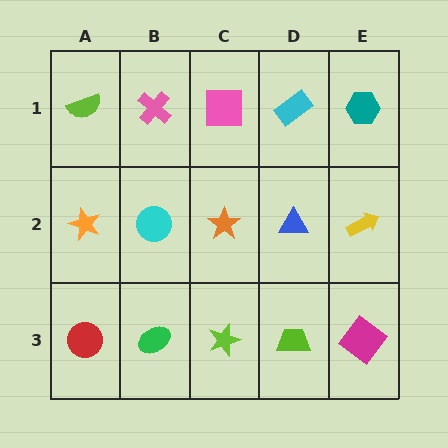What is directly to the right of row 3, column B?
A lime star.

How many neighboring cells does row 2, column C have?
4.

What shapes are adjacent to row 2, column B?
A pink cross (row 1, column B), a green ellipse (row 3, column B), an orange star (row 2, column A), an orange star (row 2, column C).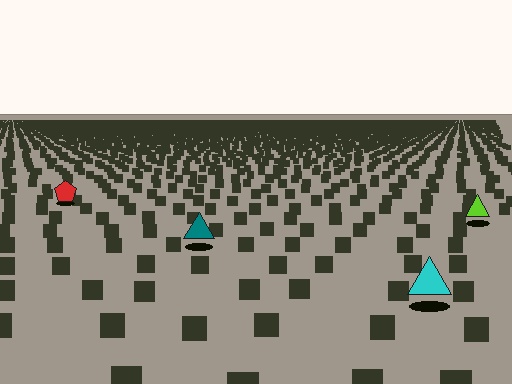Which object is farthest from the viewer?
The red pentagon is farthest from the viewer. It appears smaller and the ground texture around it is denser.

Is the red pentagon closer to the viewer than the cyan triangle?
No. The cyan triangle is closer — you can tell from the texture gradient: the ground texture is coarser near it.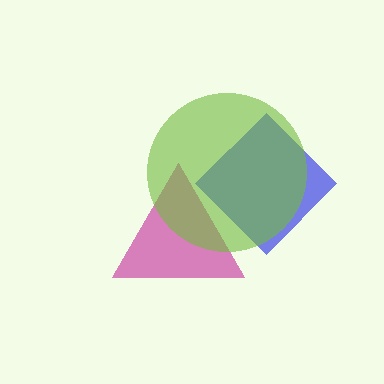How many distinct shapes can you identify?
There are 3 distinct shapes: a magenta triangle, a blue diamond, a lime circle.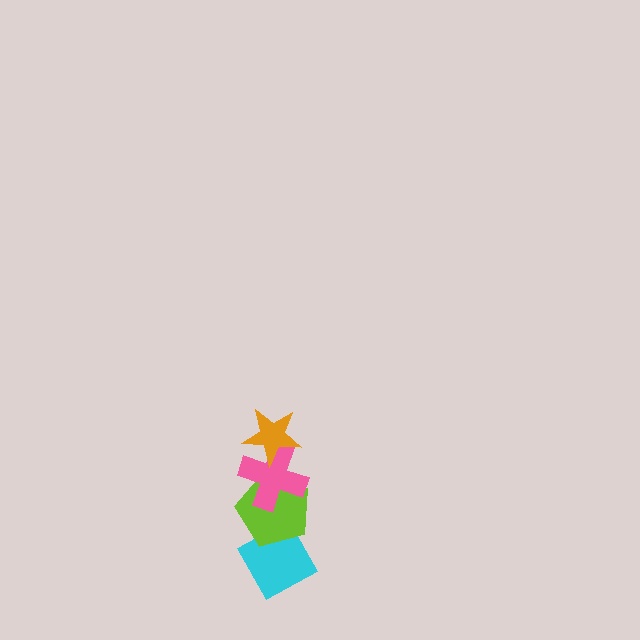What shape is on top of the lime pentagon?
The pink cross is on top of the lime pentagon.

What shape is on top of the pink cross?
The orange star is on top of the pink cross.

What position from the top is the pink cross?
The pink cross is 2nd from the top.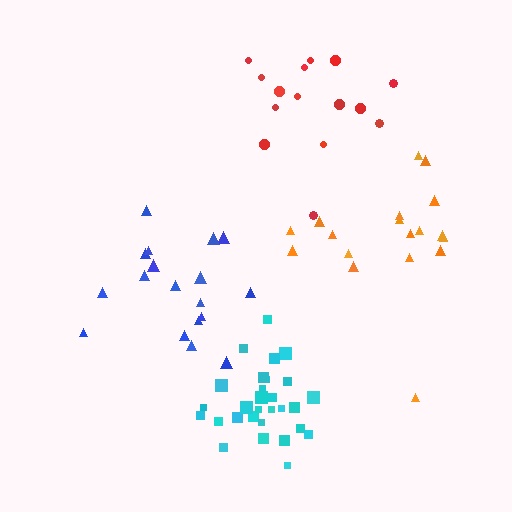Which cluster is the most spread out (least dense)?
Orange.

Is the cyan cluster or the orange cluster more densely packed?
Cyan.